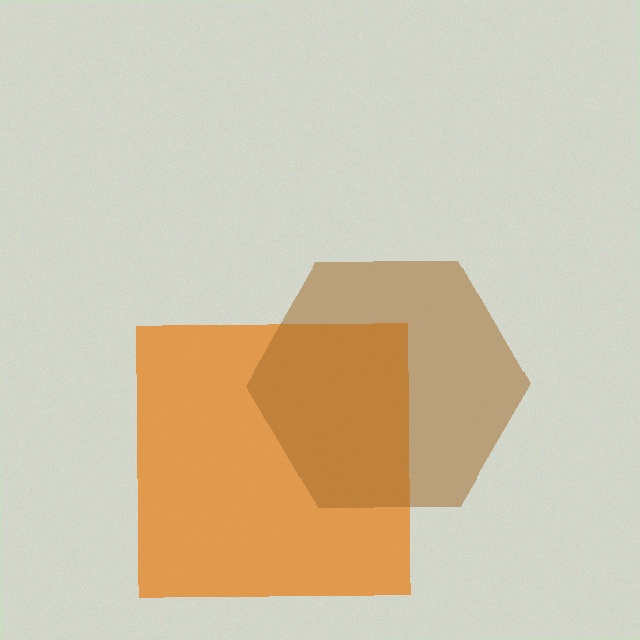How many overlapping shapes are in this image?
There are 2 overlapping shapes in the image.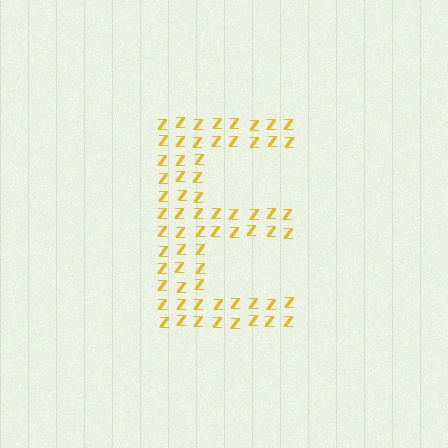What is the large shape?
The large shape is the letter E.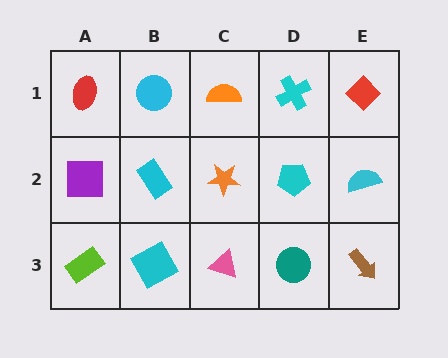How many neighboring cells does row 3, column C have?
3.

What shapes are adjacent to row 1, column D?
A cyan pentagon (row 2, column D), an orange semicircle (row 1, column C), a red diamond (row 1, column E).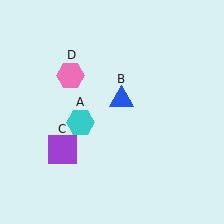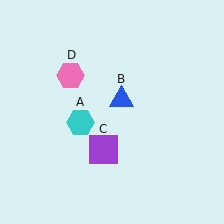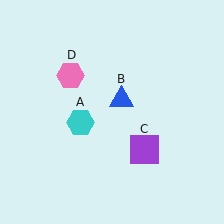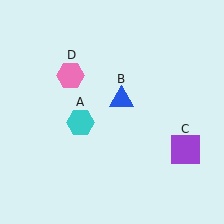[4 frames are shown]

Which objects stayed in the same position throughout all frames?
Cyan hexagon (object A) and blue triangle (object B) and pink hexagon (object D) remained stationary.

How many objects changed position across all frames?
1 object changed position: purple square (object C).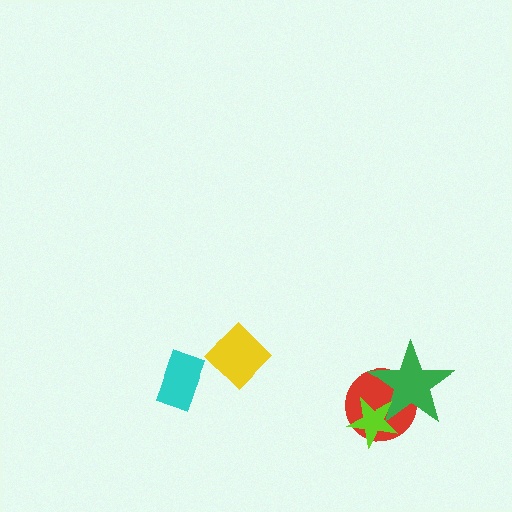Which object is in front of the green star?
The lime star is in front of the green star.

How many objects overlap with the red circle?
2 objects overlap with the red circle.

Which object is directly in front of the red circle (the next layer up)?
The green star is directly in front of the red circle.